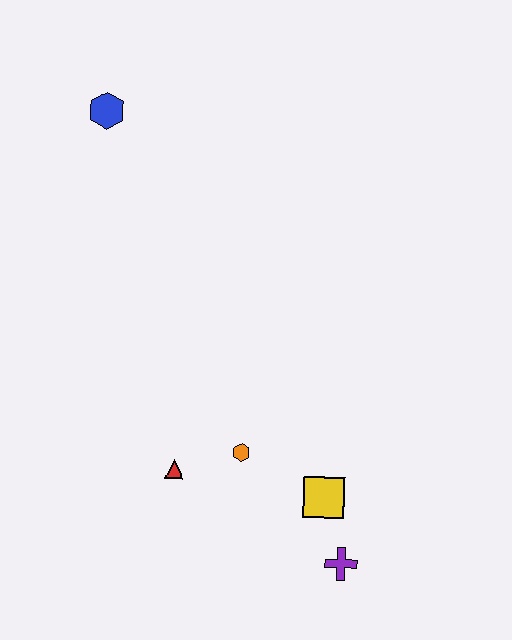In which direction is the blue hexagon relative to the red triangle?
The blue hexagon is above the red triangle.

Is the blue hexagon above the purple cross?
Yes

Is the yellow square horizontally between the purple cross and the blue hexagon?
Yes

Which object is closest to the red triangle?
The orange hexagon is closest to the red triangle.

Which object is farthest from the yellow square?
The blue hexagon is farthest from the yellow square.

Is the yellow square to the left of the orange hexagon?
No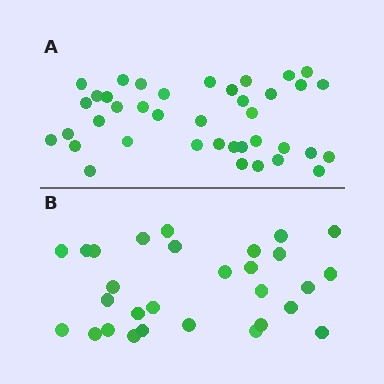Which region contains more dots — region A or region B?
Region A (the top region) has more dots.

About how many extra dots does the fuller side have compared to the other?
Region A has roughly 10 or so more dots than region B.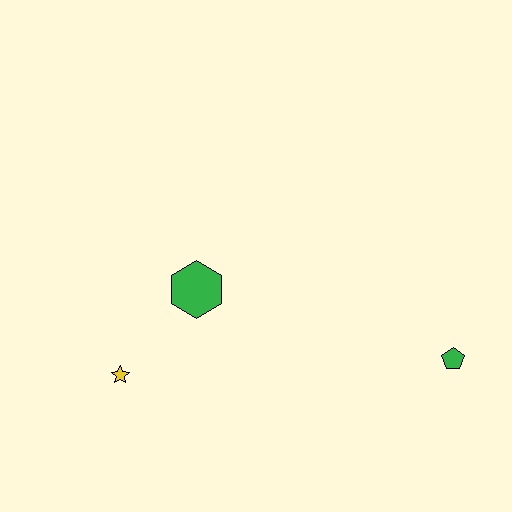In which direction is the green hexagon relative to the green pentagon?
The green hexagon is to the left of the green pentagon.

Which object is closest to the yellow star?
The green hexagon is closest to the yellow star.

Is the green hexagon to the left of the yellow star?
No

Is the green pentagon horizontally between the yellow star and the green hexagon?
No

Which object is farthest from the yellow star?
The green pentagon is farthest from the yellow star.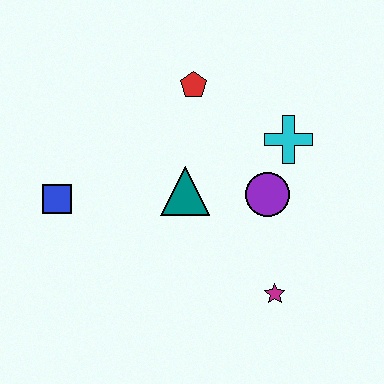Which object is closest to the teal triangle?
The purple circle is closest to the teal triangle.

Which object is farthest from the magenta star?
The blue square is farthest from the magenta star.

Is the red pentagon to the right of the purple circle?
No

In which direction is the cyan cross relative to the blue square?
The cyan cross is to the right of the blue square.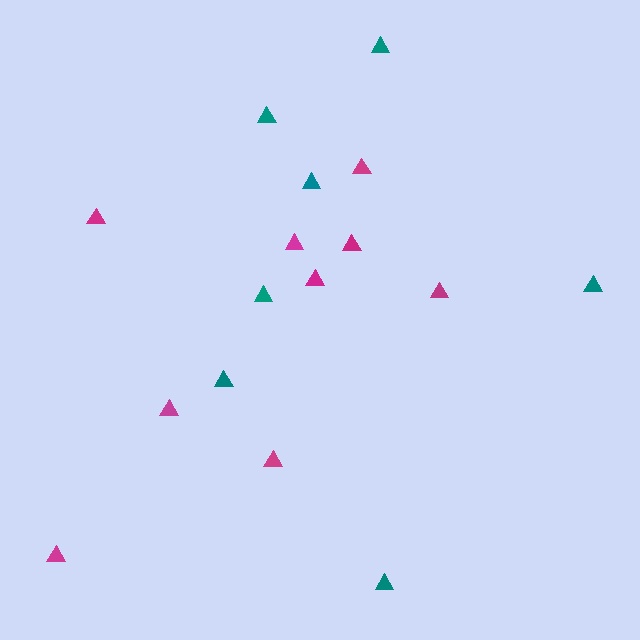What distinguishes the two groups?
There are 2 groups: one group of magenta triangles (9) and one group of teal triangles (7).